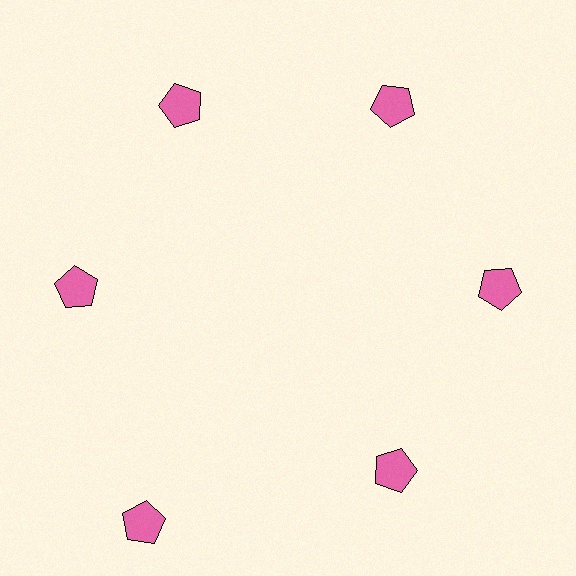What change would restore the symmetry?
The symmetry would be restored by moving it inward, back onto the ring so that all 6 pentagons sit at equal angles and equal distance from the center.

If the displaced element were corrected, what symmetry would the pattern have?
It would have 6-fold rotational symmetry — the pattern would map onto itself every 60 degrees.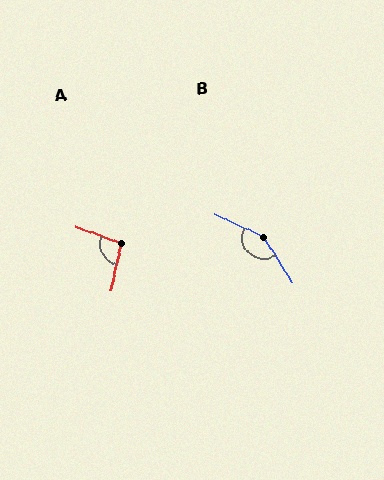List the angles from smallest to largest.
A (98°), B (147°).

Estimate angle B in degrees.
Approximately 147 degrees.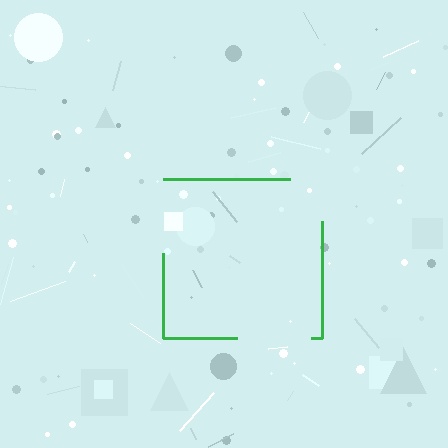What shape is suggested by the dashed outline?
The dashed outline suggests a square.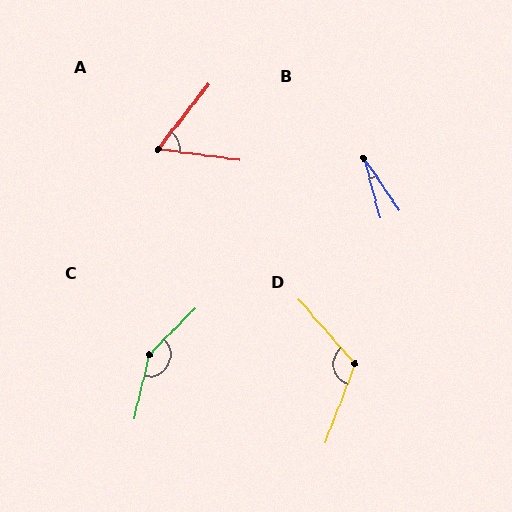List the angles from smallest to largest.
B (19°), A (60°), D (119°), C (148°).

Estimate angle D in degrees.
Approximately 119 degrees.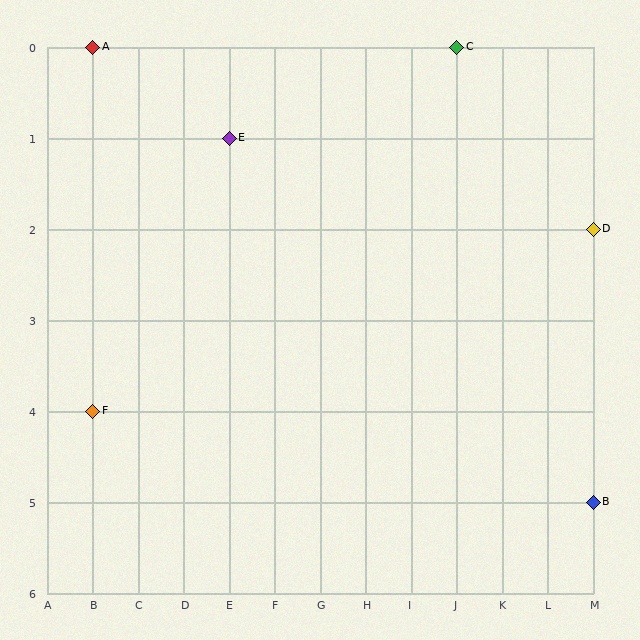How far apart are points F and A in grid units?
Points F and A are 4 rows apart.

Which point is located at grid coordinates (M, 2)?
Point D is at (M, 2).